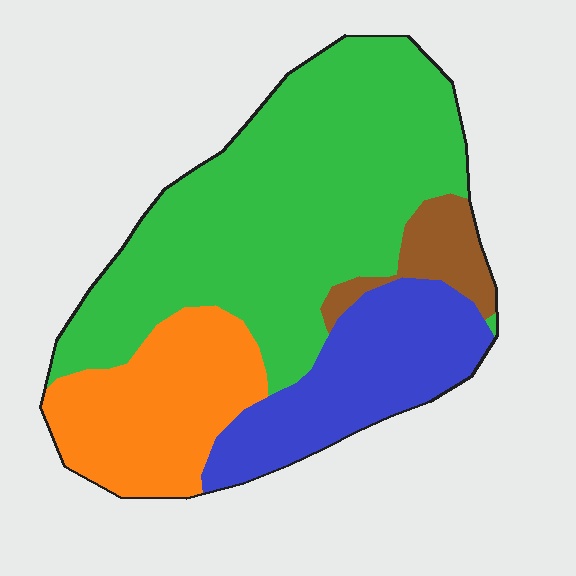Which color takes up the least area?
Brown, at roughly 5%.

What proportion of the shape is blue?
Blue takes up about one fifth (1/5) of the shape.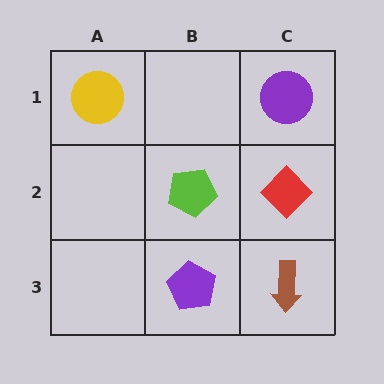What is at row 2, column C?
A red diamond.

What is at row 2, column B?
A lime pentagon.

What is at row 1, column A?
A yellow circle.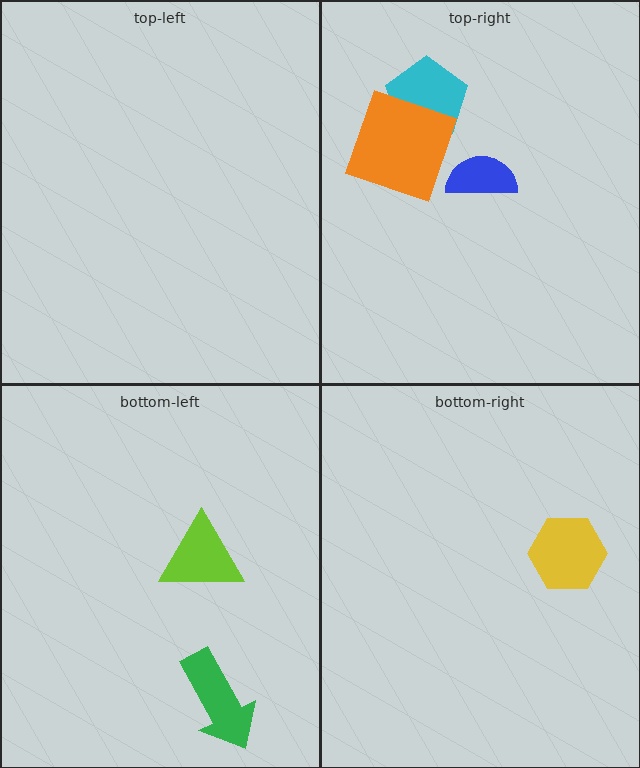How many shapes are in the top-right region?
3.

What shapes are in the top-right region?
The cyan pentagon, the blue semicircle, the orange square.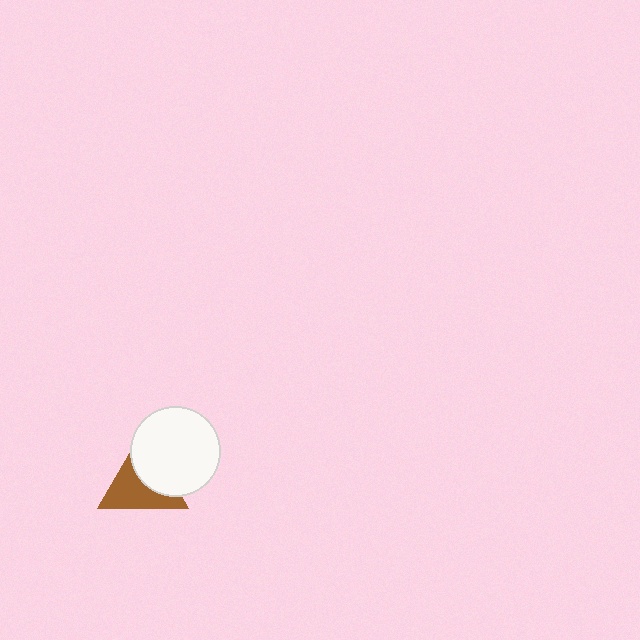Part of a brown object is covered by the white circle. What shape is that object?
It is a triangle.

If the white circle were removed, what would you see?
You would see the complete brown triangle.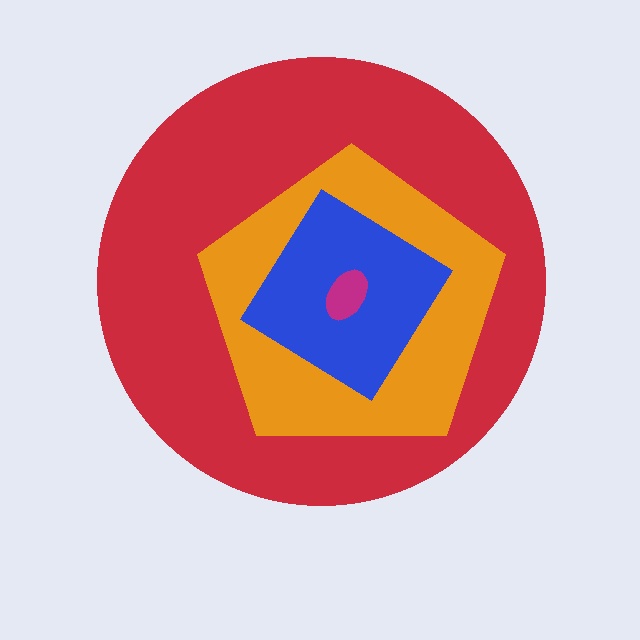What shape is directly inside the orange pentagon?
The blue diamond.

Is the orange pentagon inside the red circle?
Yes.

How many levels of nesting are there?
4.